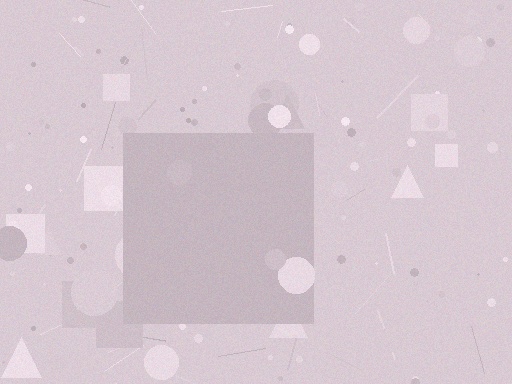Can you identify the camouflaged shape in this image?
The camouflaged shape is a square.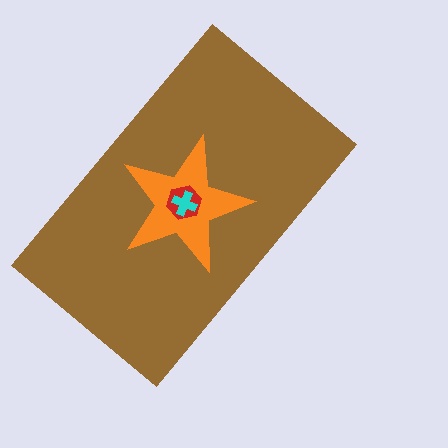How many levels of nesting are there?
4.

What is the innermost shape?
The cyan cross.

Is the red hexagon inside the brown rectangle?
Yes.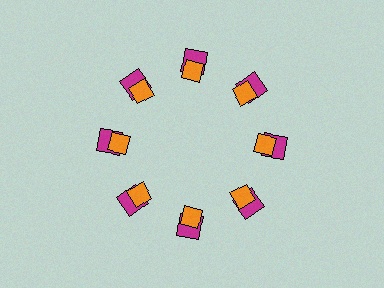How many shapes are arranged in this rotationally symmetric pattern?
There are 16 shapes, arranged in 8 groups of 2.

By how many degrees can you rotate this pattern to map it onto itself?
The pattern maps onto itself every 45 degrees of rotation.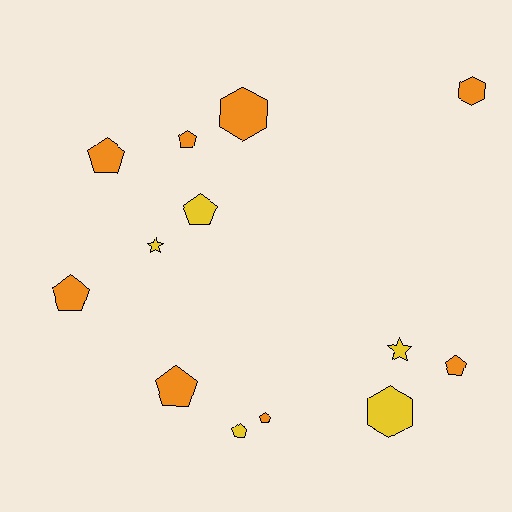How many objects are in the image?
There are 13 objects.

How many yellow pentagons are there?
There are 2 yellow pentagons.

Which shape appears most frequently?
Pentagon, with 8 objects.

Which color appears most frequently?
Orange, with 8 objects.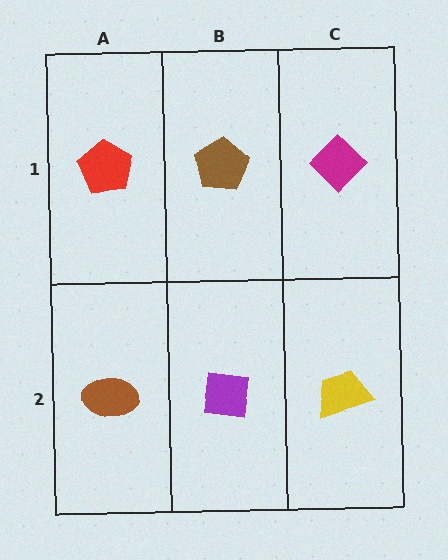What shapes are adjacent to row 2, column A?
A red pentagon (row 1, column A), a purple square (row 2, column B).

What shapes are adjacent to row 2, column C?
A magenta diamond (row 1, column C), a purple square (row 2, column B).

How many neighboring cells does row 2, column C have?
2.